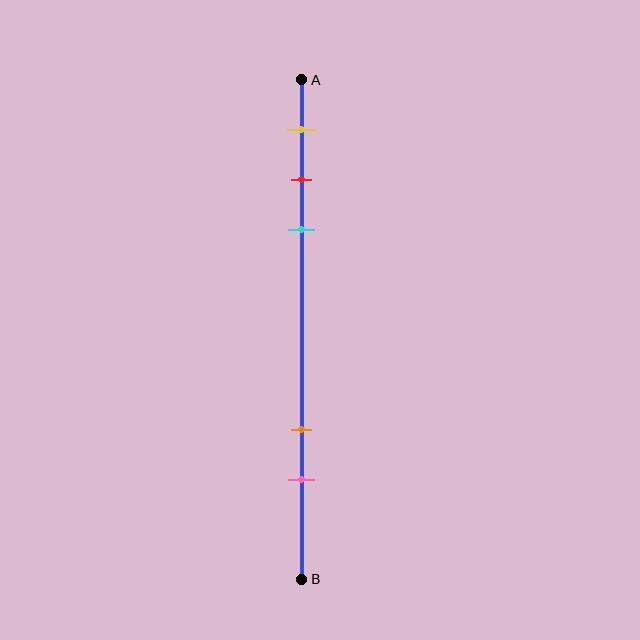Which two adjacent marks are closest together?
The red and cyan marks are the closest adjacent pair.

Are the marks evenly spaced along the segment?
No, the marks are not evenly spaced.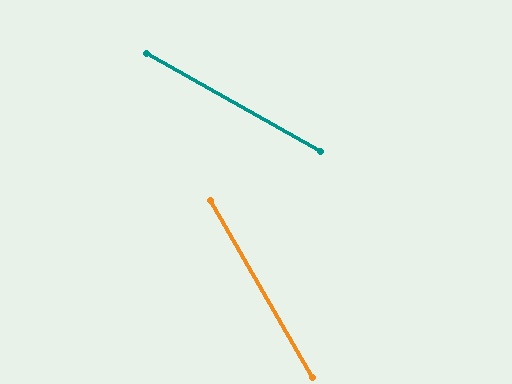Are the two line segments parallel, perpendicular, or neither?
Neither parallel nor perpendicular — they differ by about 31°.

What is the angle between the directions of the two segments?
Approximately 31 degrees.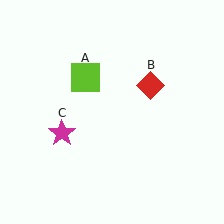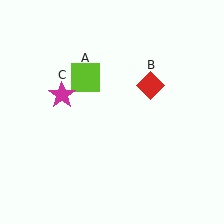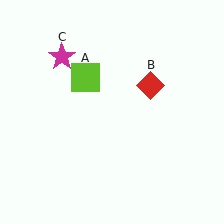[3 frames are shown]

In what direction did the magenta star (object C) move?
The magenta star (object C) moved up.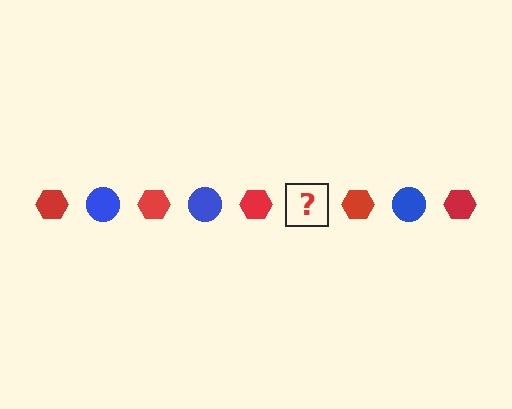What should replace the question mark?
The question mark should be replaced with a blue circle.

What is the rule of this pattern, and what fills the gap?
The rule is that the pattern alternates between red hexagon and blue circle. The gap should be filled with a blue circle.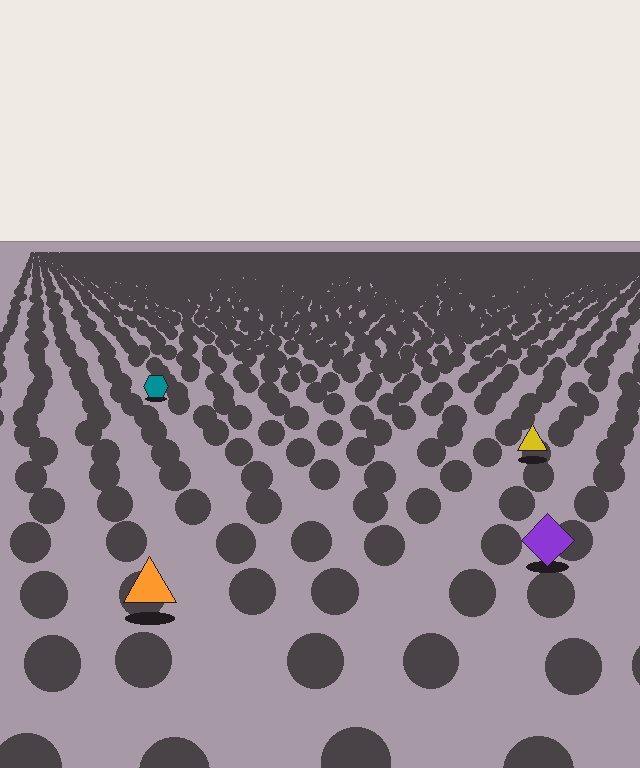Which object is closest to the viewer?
The orange triangle is closest. The texture marks near it are larger and more spread out.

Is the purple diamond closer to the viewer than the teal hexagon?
Yes. The purple diamond is closer — you can tell from the texture gradient: the ground texture is coarser near it.